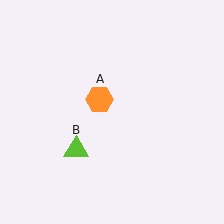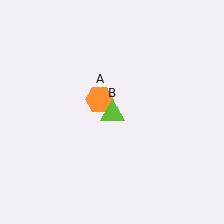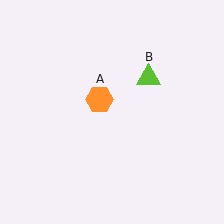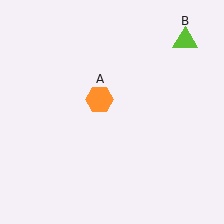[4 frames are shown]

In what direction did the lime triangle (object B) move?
The lime triangle (object B) moved up and to the right.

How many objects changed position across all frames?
1 object changed position: lime triangle (object B).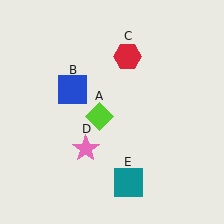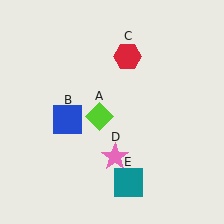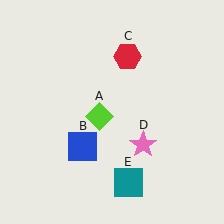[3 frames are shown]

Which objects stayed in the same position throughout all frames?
Lime diamond (object A) and red hexagon (object C) and teal square (object E) remained stationary.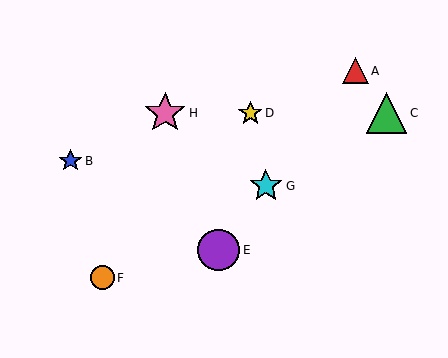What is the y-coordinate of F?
Object F is at y≈278.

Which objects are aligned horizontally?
Objects C, D, H are aligned horizontally.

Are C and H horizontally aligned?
Yes, both are at y≈113.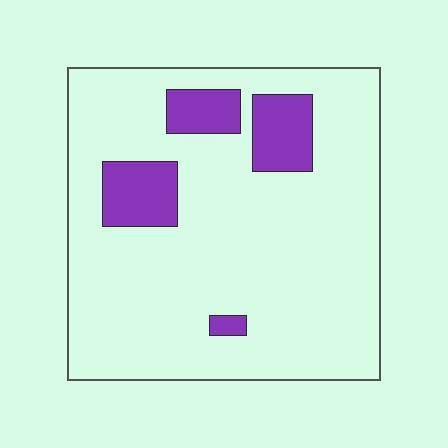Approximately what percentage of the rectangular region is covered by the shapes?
Approximately 15%.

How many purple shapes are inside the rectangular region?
4.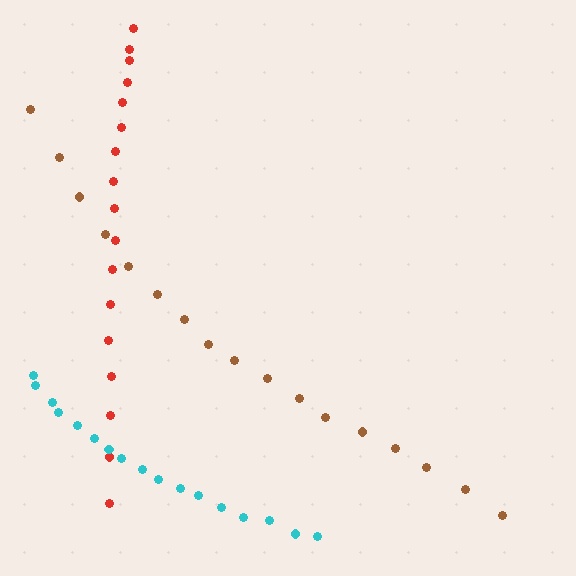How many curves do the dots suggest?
There are 3 distinct paths.